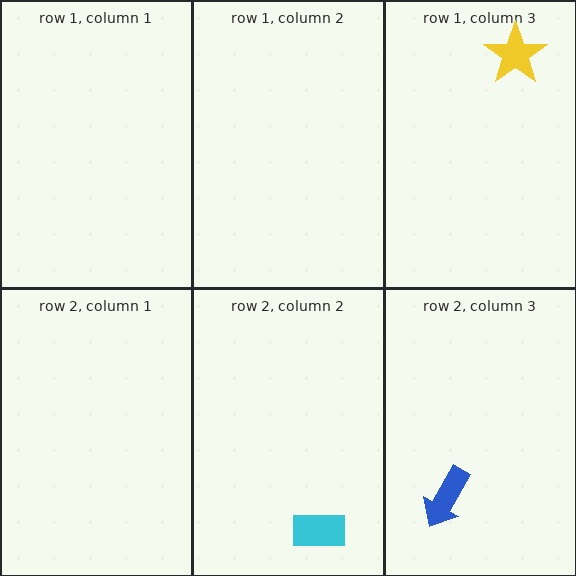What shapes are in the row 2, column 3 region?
The blue arrow.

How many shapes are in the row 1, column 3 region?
1.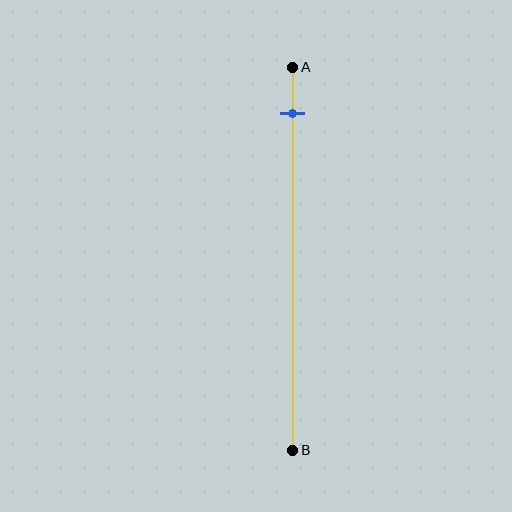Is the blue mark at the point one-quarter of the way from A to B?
No, the mark is at about 10% from A, not at the 25% one-quarter point.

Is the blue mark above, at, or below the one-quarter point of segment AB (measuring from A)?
The blue mark is above the one-quarter point of segment AB.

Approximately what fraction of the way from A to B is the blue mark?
The blue mark is approximately 10% of the way from A to B.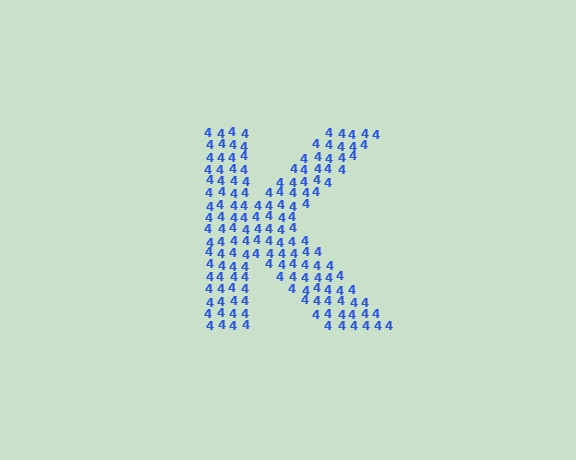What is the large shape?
The large shape is the letter K.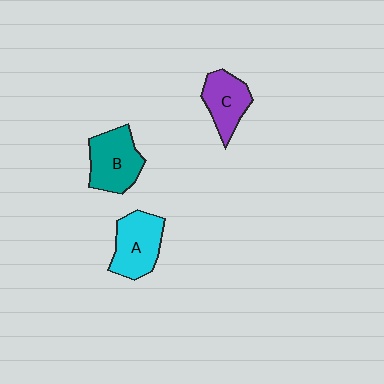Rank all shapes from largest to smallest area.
From largest to smallest: B (teal), A (cyan), C (purple).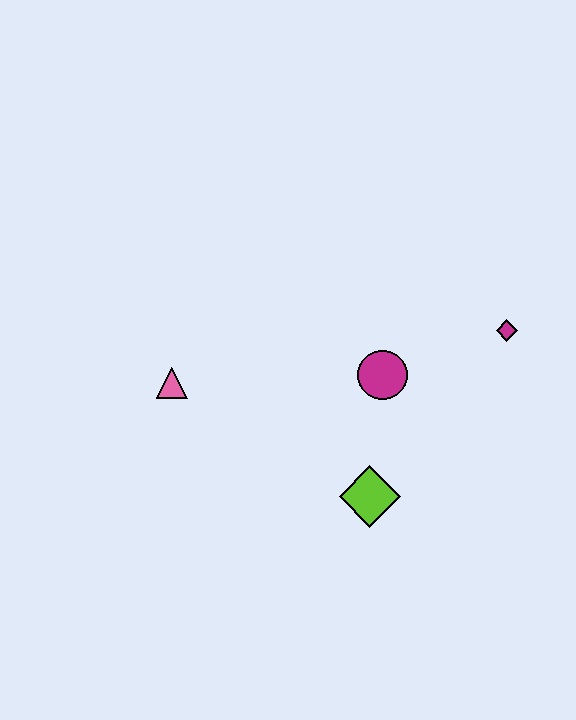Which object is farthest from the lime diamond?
The pink triangle is farthest from the lime diamond.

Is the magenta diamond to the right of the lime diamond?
Yes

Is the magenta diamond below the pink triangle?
No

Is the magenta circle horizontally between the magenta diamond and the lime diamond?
Yes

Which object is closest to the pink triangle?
The magenta circle is closest to the pink triangle.